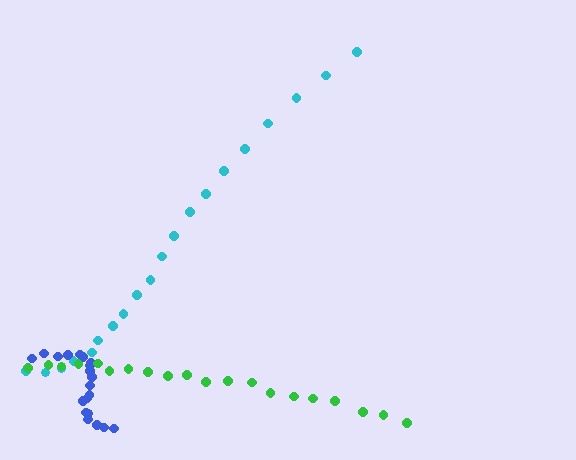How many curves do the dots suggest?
There are 3 distinct paths.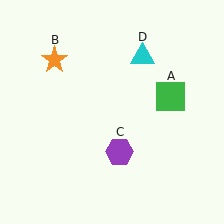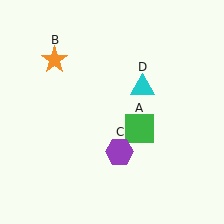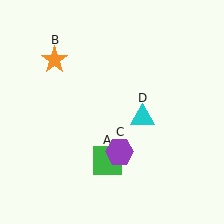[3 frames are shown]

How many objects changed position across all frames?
2 objects changed position: green square (object A), cyan triangle (object D).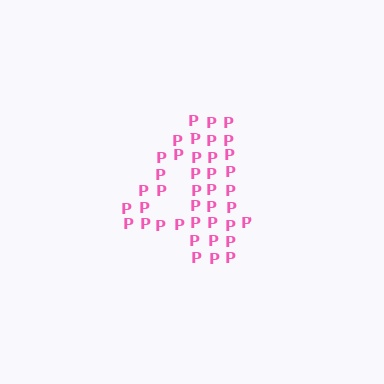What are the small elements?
The small elements are letter P's.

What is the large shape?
The large shape is the digit 4.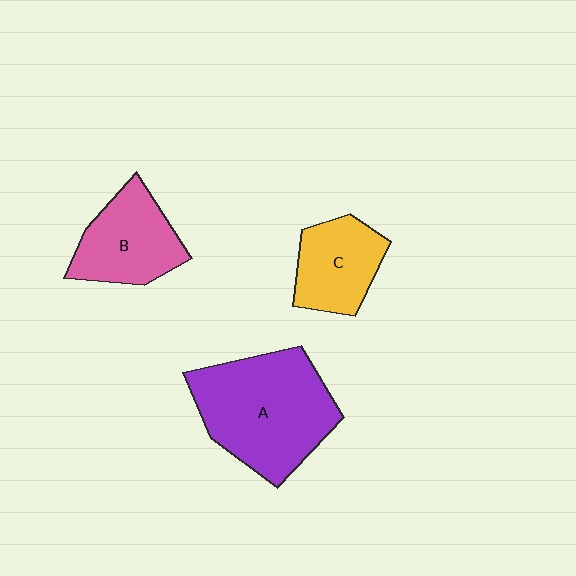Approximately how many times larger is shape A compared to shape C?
Approximately 1.9 times.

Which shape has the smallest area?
Shape C (yellow).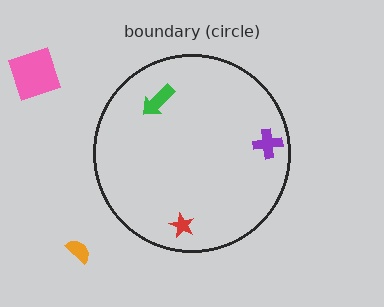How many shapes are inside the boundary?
3 inside, 2 outside.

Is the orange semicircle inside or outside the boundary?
Outside.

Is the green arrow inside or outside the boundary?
Inside.